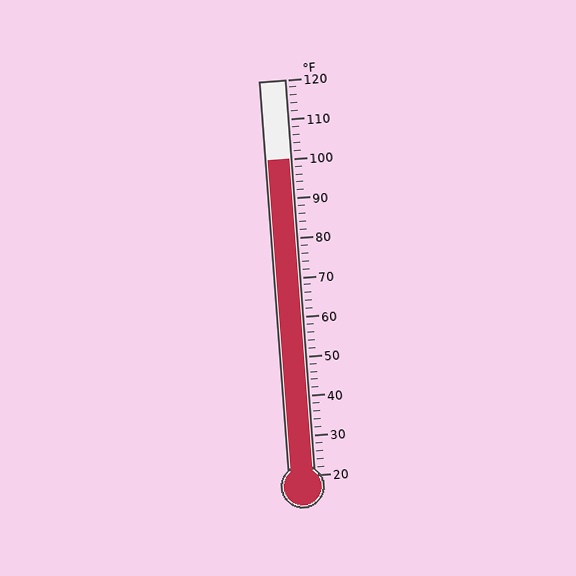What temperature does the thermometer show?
The thermometer shows approximately 100°F.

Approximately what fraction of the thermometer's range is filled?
The thermometer is filled to approximately 80% of its range.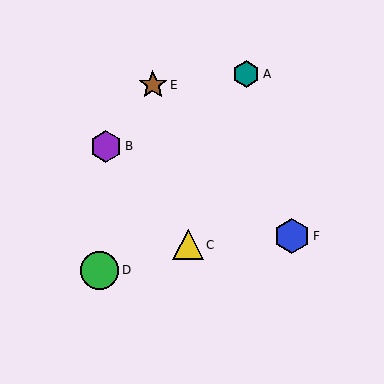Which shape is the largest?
The green circle (labeled D) is the largest.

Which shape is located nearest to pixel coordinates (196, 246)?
The yellow triangle (labeled C) at (188, 245) is nearest to that location.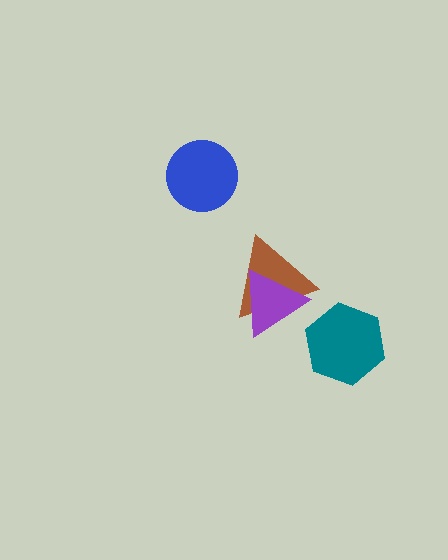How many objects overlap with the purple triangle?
1 object overlaps with the purple triangle.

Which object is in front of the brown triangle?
The purple triangle is in front of the brown triangle.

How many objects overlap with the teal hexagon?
0 objects overlap with the teal hexagon.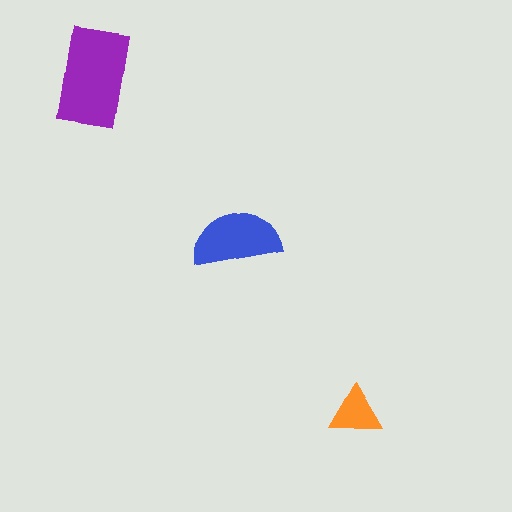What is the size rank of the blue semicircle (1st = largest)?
2nd.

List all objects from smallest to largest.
The orange triangle, the blue semicircle, the purple rectangle.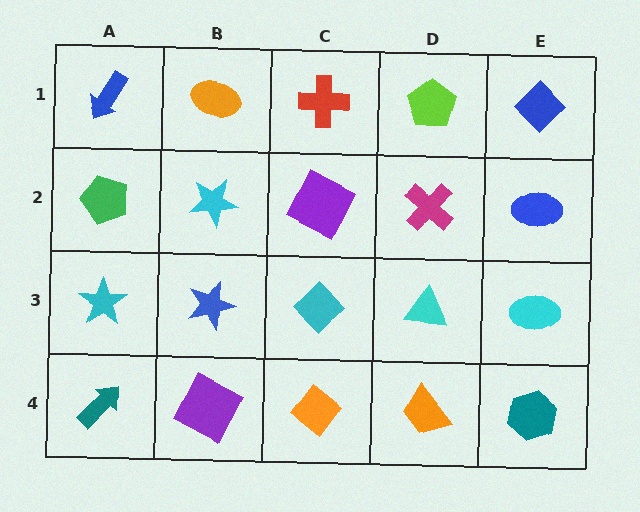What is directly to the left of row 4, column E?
An orange trapezoid.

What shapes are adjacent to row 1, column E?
A blue ellipse (row 2, column E), a lime pentagon (row 1, column D).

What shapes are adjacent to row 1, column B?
A cyan star (row 2, column B), a blue arrow (row 1, column A), a red cross (row 1, column C).